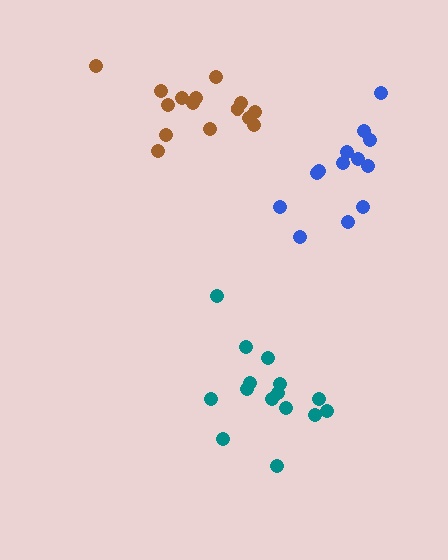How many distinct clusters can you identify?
There are 3 distinct clusters.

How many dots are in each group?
Group 1: 15 dots, Group 2: 13 dots, Group 3: 15 dots (43 total).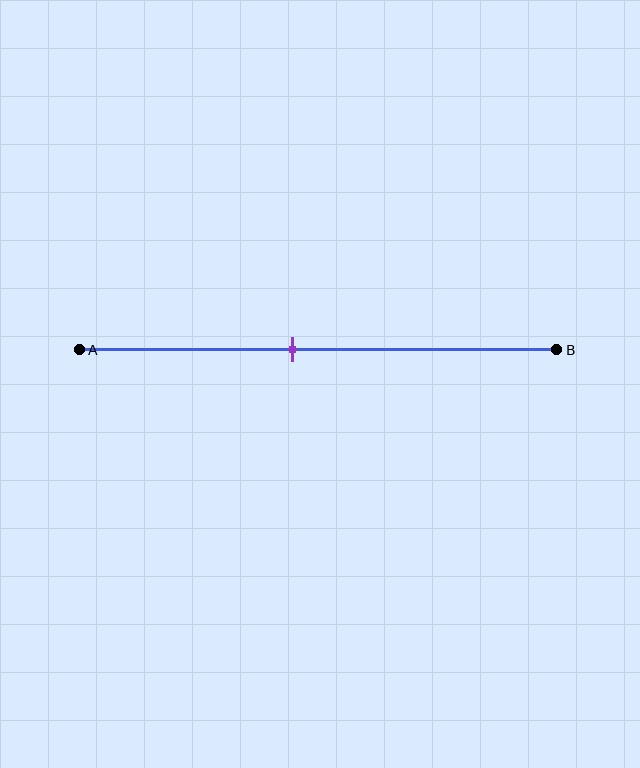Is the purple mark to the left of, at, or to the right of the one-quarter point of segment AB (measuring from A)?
The purple mark is to the right of the one-quarter point of segment AB.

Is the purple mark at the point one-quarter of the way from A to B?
No, the mark is at about 45% from A, not at the 25% one-quarter point.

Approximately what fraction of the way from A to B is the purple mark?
The purple mark is approximately 45% of the way from A to B.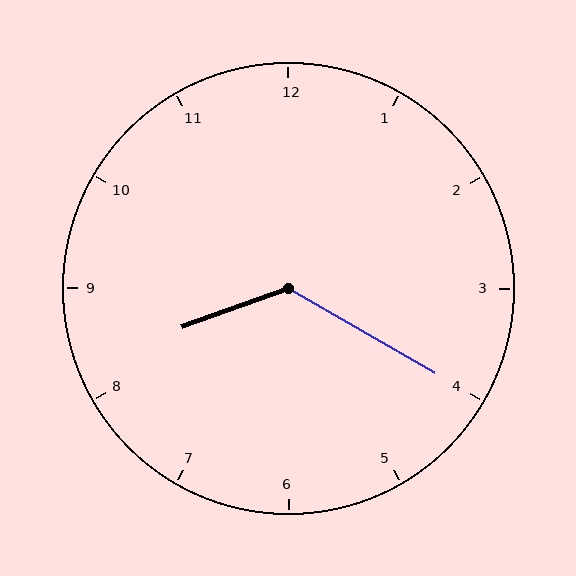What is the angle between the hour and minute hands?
Approximately 130 degrees.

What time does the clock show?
8:20.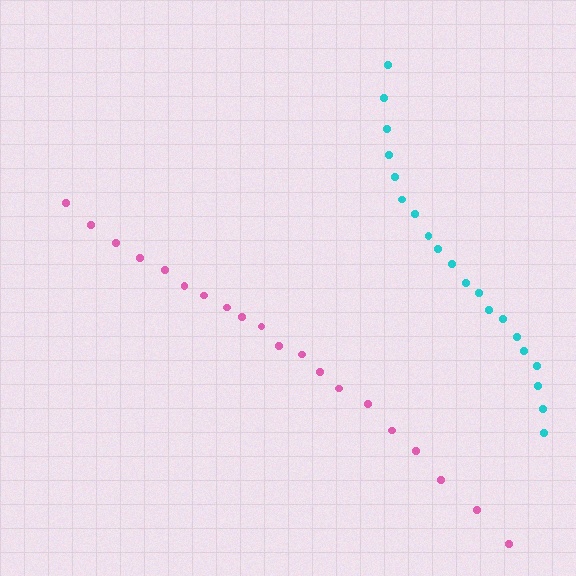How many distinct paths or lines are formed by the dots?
There are 2 distinct paths.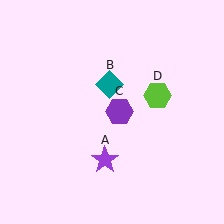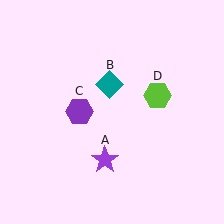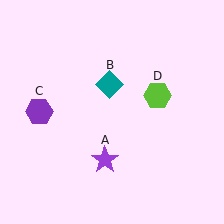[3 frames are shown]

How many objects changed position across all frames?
1 object changed position: purple hexagon (object C).